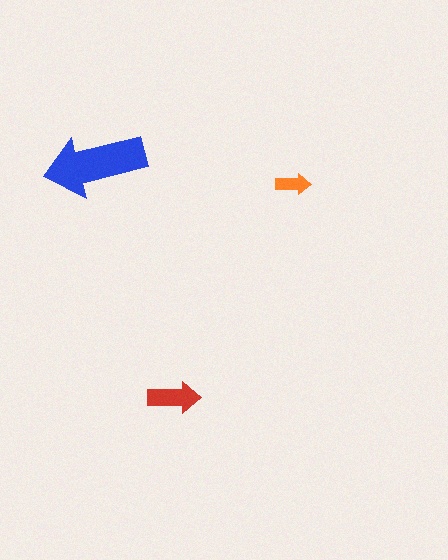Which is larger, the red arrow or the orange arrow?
The red one.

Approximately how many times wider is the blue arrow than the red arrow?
About 2 times wider.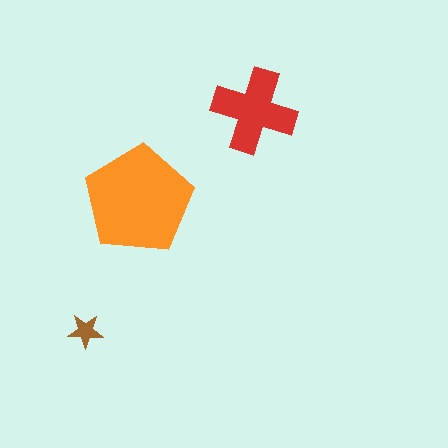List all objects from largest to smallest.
The orange pentagon, the red cross, the brown star.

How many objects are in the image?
There are 3 objects in the image.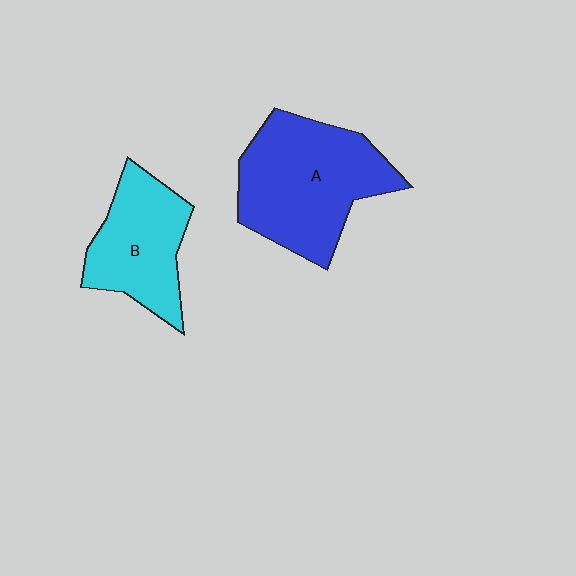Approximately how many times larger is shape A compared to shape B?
Approximately 1.5 times.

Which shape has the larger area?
Shape A (blue).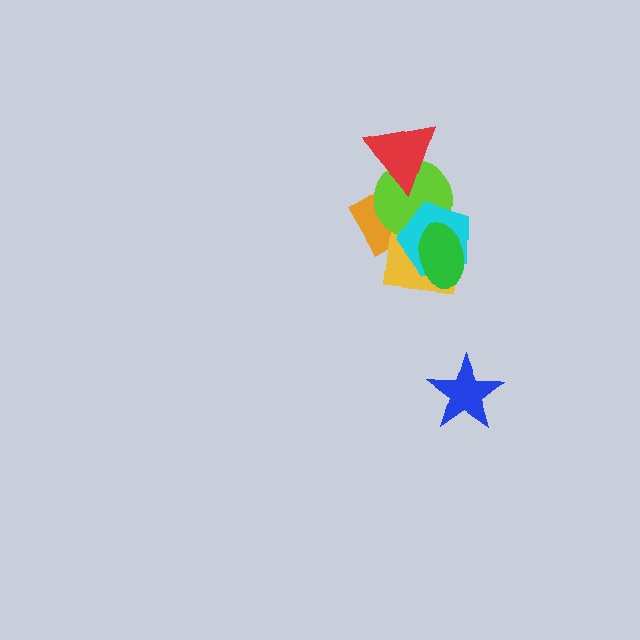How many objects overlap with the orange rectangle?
2 objects overlap with the orange rectangle.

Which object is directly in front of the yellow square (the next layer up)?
The lime circle is directly in front of the yellow square.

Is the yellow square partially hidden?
Yes, it is partially covered by another shape.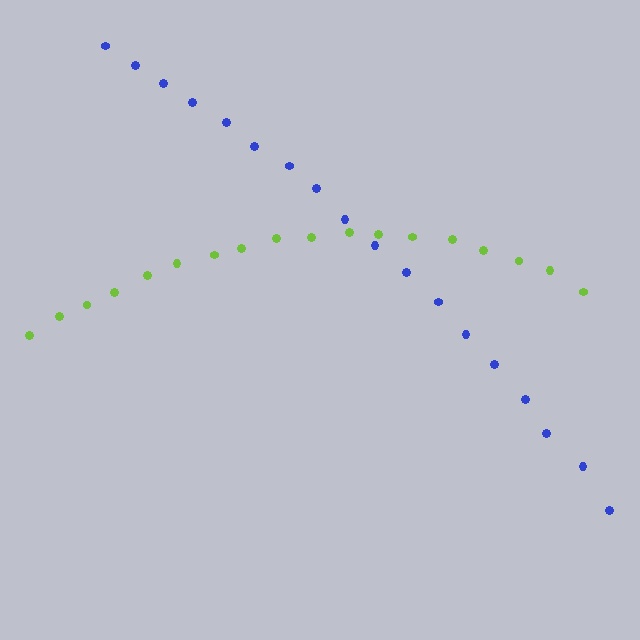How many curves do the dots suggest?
There are 2 distinct paths.